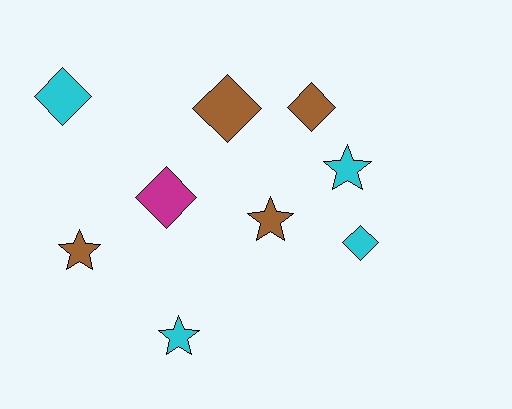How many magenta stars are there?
There are no magenta stars.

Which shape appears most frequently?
Diamond, with 5 objects.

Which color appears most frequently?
Cyan, with 4 objects.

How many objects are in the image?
There are 9 objects.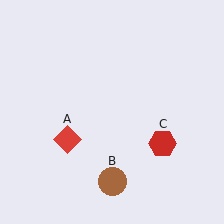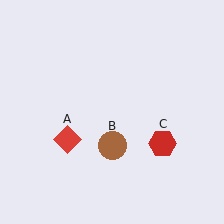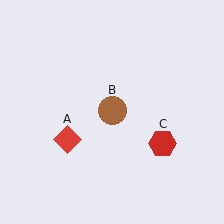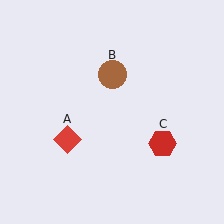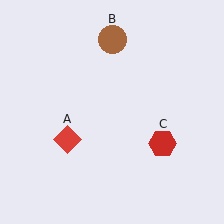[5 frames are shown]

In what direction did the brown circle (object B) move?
The brown circle (object B) moved up.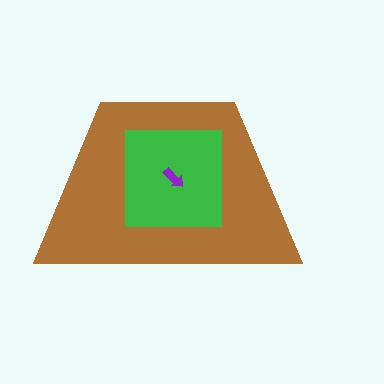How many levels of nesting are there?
3.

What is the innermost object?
The purple arrow.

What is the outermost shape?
The brown trapezoid.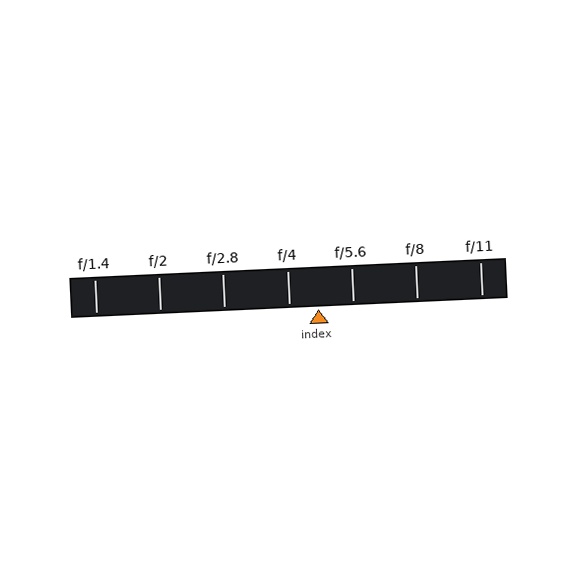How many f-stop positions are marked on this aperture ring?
There are 7 f-stop positions marked.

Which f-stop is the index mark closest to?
The index mark is closest to f/4.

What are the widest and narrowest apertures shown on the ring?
The widest aperture shown is f/1.4 and the narrowest is f/11.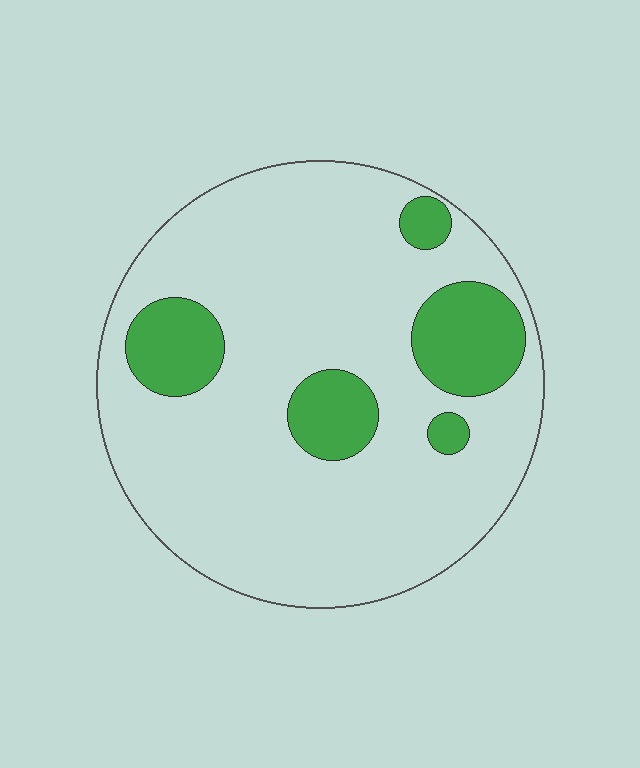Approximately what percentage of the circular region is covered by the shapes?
Approximately 20%.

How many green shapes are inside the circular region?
5.